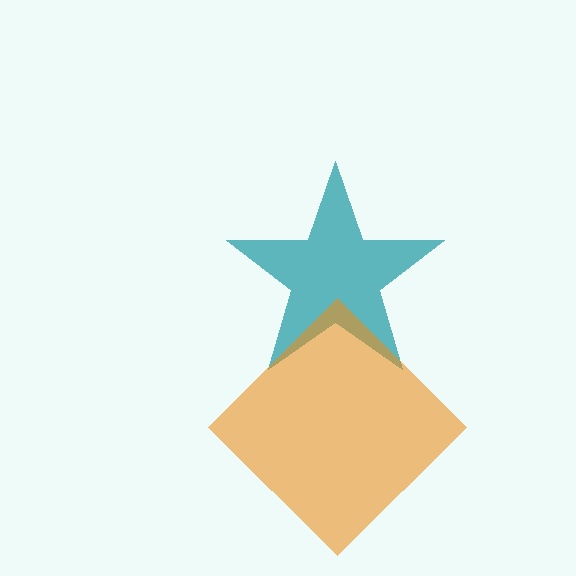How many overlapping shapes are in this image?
There are 2 overlapping shapes in the image.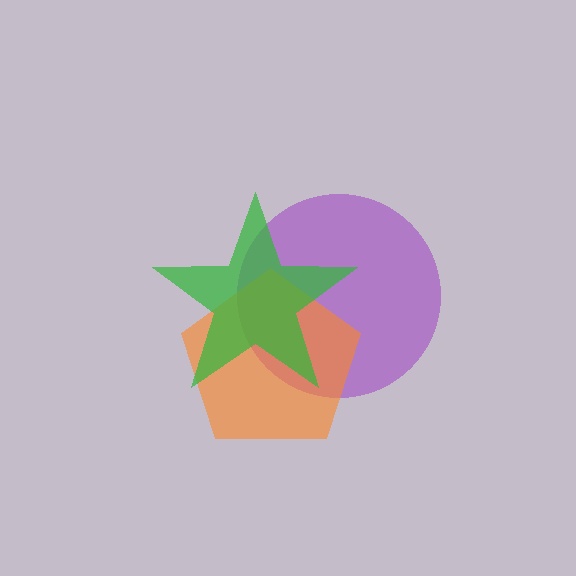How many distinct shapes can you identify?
There are 3 distinct shapes: a purple circle, an orange pentagon, a green star.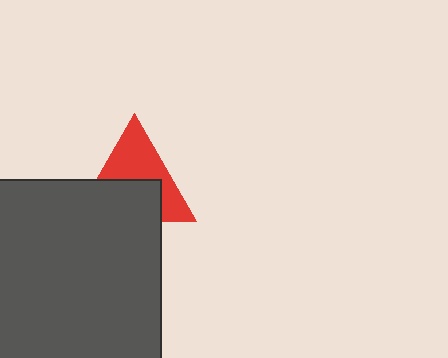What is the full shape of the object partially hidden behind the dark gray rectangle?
The partially hidden object is a red triangle.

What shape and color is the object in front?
The object in front is a dark gray rectangle.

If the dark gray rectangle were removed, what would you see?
You would see the complete red triangle.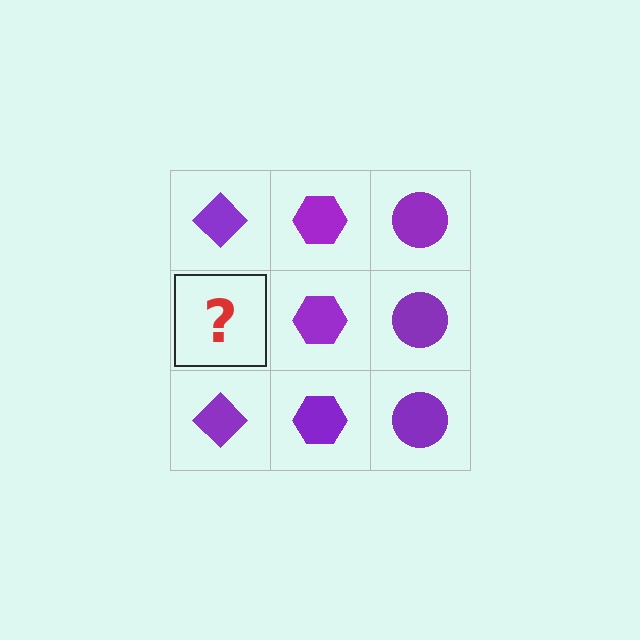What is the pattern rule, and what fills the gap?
The rule is that each column has a consistent shape. The gap should be filled with a purple diamond.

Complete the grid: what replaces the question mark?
The question mark should be replaced with a purple diamond.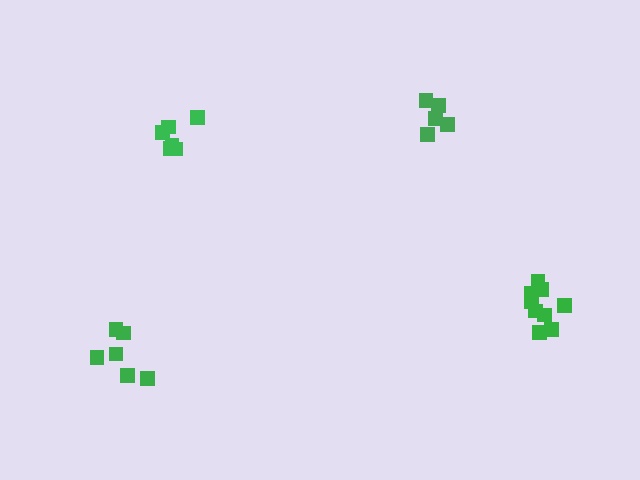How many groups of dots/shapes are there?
There are 4 groups.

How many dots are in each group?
Group 1: 5 dots, Group 2: 6 dots, Group 3: 9 dots, Group 4: 6 dots (26 total).